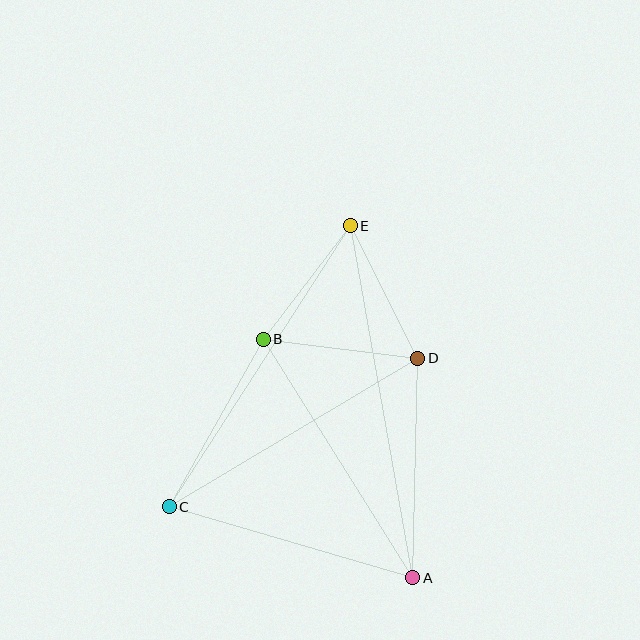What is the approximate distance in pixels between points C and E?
The distance between C and E is approximately 334 pixels.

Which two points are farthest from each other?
Points A and E are farthest from each other.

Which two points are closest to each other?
Points B and E are closest to each other.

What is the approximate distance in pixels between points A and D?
The distance between A and D is approximately 220 pixels.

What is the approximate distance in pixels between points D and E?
The distance between D and E is approximately 149 pixels.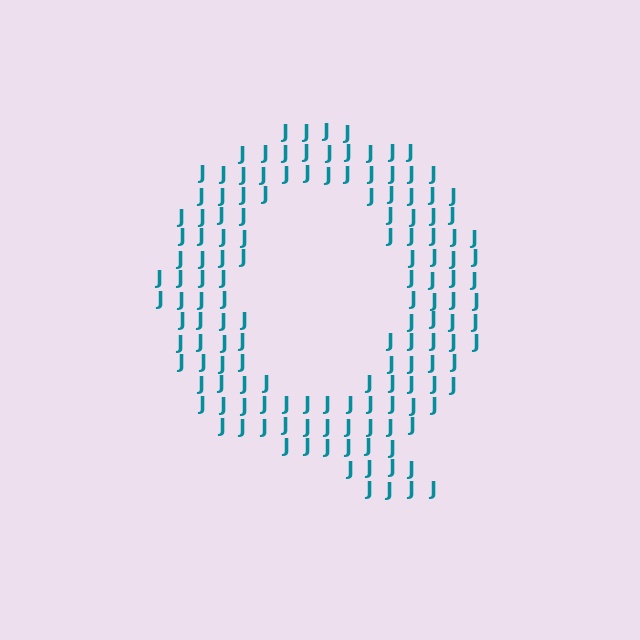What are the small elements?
The small elements are letter J's.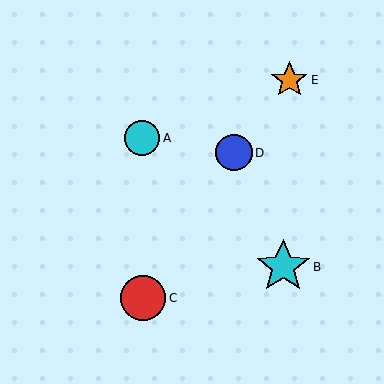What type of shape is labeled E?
Shape E is an orange star.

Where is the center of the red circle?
The center of the red circle is at (143, 298).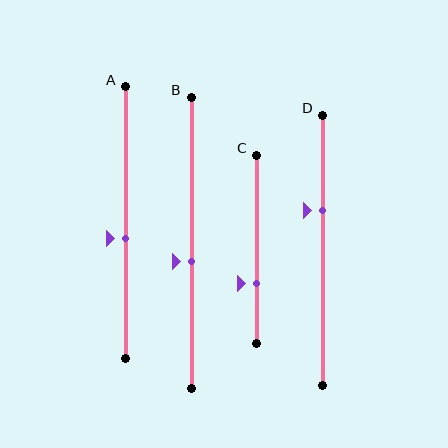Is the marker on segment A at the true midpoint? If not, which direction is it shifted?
No, the marker on segment A is shifted downward by about 6% of the segment length.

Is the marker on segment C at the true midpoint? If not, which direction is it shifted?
No, the marker on segment C is shifted downward by about 18% of the segment length.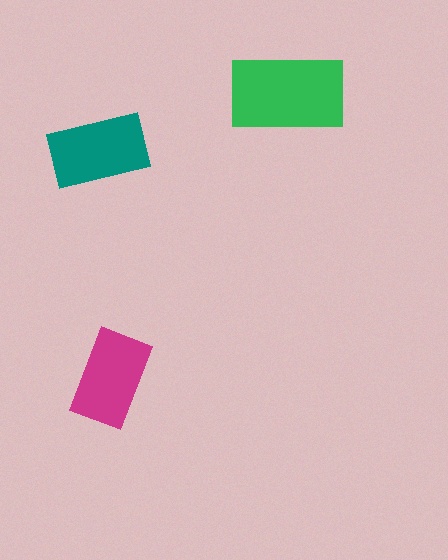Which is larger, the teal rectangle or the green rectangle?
The green one.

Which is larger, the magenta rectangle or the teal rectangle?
The teal one.